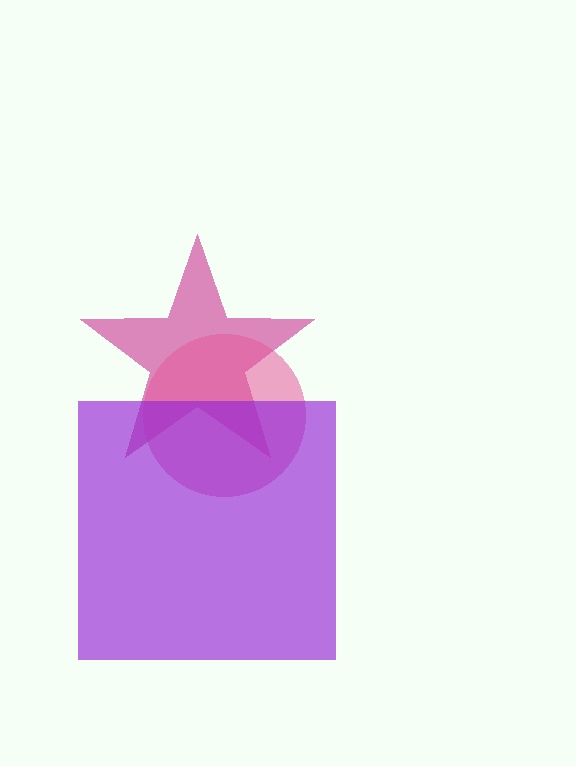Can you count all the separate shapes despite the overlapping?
Yes, there are 3 separate shapes.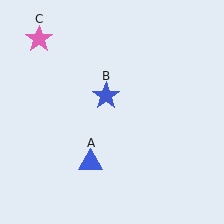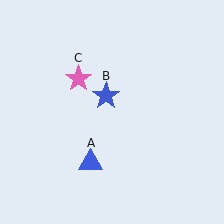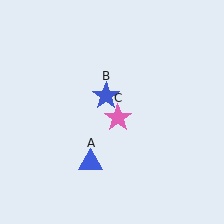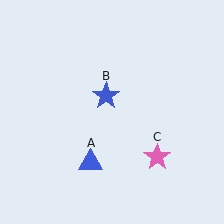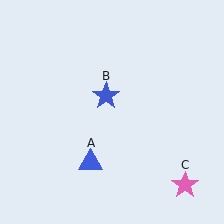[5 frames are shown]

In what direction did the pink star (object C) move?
The pink star (object C) moved down and to the right.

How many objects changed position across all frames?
1 object changed position: pink star (object C).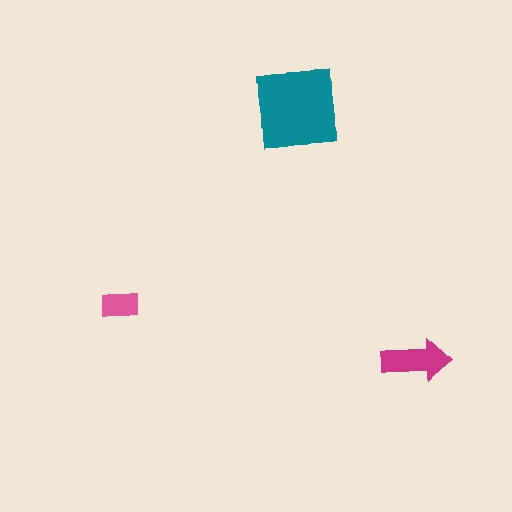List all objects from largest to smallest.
The teal square, the magenta arrow, the pink rectangle.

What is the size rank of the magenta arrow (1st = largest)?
2nd.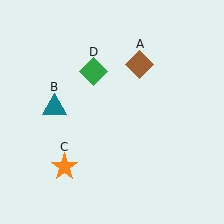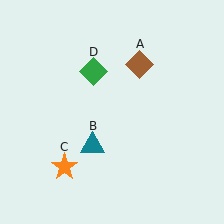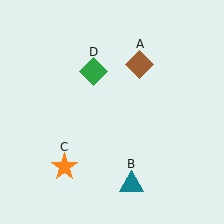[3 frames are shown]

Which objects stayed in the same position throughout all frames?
Brown diamond (object A) and orange star (object C) and green diamond (object D) remained stationary.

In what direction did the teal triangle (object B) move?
The teal triangle (object B) moved down and to the right.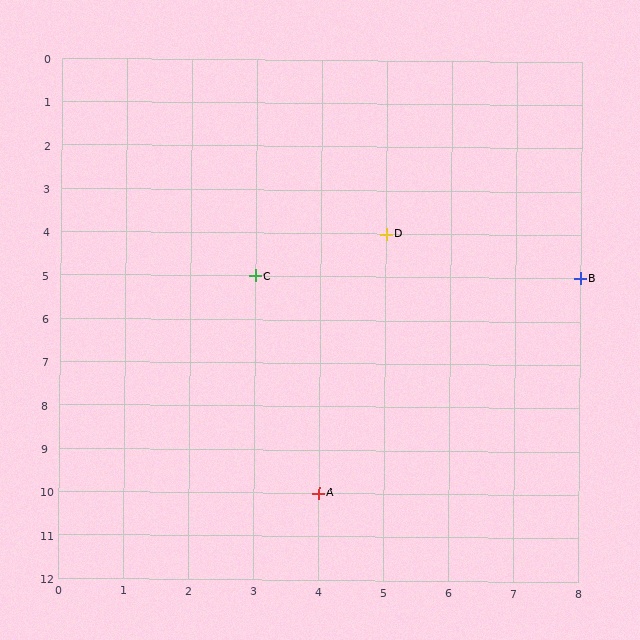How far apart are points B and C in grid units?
Points B and C are 5 columns apart.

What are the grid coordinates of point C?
Point C is at grid coordinates (3, 5).